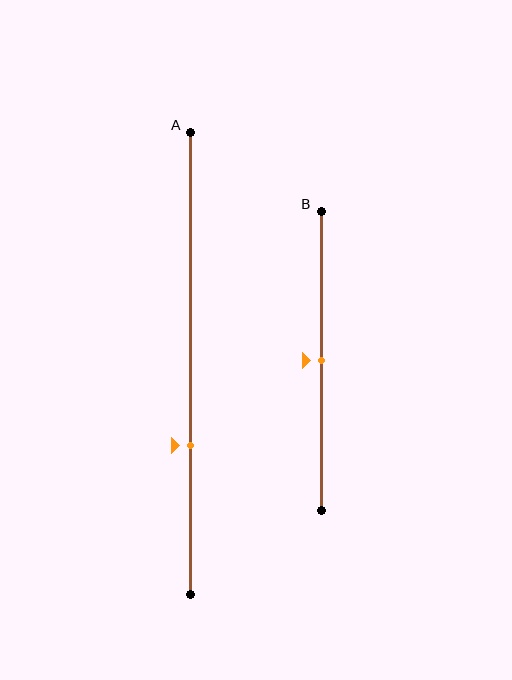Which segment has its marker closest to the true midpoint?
Segment B has its marker closest to the true midpoint.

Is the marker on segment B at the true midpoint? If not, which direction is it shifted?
Yes, the marker on segment B is at the true midpoint.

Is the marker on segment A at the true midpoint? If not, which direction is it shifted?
No, the marker on segment A is shifted downward by about 18% of the segment length.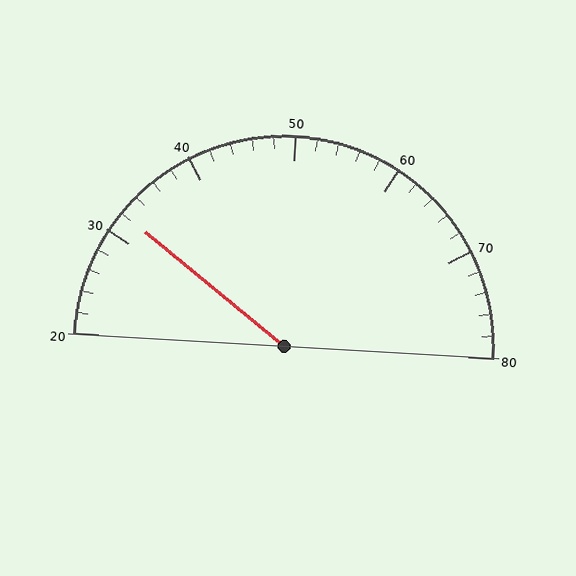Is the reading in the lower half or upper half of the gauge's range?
The reading is in the lower half of the range (20 to 80).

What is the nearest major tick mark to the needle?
The nearest major tick mark is 30.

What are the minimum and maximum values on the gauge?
The gauge ranges from 20 to 80.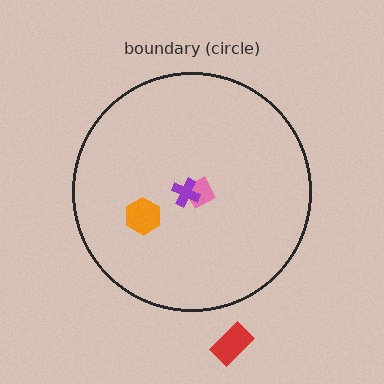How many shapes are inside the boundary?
3 inside, 1 outside.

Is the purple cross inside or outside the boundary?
Inside.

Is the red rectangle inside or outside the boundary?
Outside.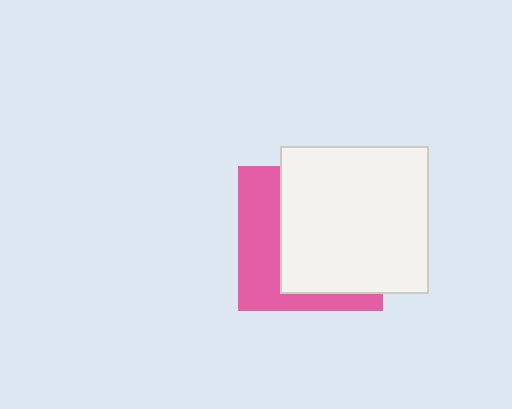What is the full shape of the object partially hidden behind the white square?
The partially hidden object is a pink square.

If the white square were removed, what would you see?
You would see the complete pink square.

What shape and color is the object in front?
The object in front is a white square.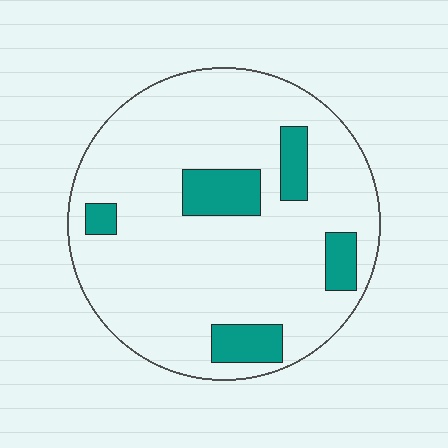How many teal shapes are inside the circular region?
5.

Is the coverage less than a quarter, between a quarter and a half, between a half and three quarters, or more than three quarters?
Less than a quarter.